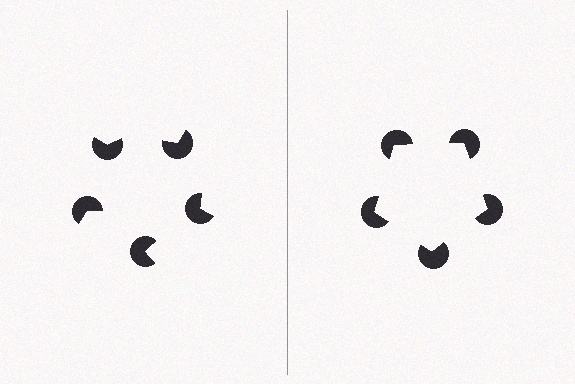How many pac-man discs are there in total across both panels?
10 — 5 on each side.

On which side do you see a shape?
An illusory pentagon appears on the right side. On the left side the wedge cuts are rotated, so no coherent shape forms.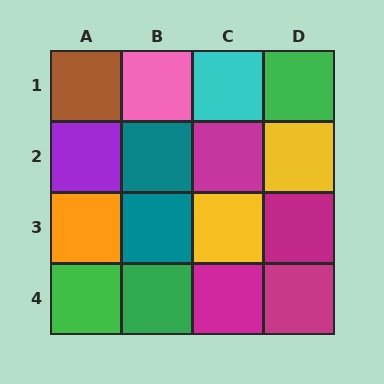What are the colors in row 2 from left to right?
Purple, teal, magenta, yellow.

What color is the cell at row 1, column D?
Green.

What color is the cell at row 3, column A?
Orange.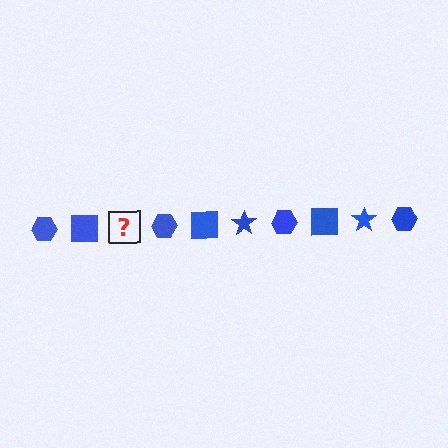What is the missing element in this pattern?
The missing element is a blue star.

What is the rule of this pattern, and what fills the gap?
The rule is that the pattern cycles through hexagon, square, star shapes in blue. The gap should be filled with a blue star.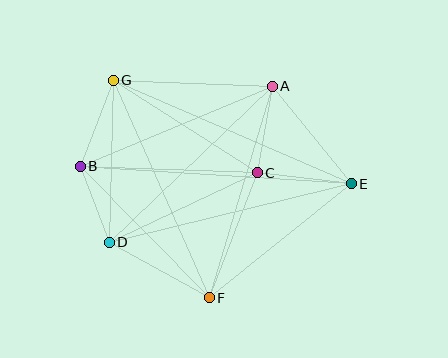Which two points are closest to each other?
Points B and D are closest to each other.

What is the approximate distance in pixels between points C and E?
The distance between C and E is approximately 94 pixels.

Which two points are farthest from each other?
Points B and E are farthest from each other.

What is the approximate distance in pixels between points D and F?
The distance between D and F is approximately 114 pixels.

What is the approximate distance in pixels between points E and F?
The distance between E and F is approximately 182 pixels.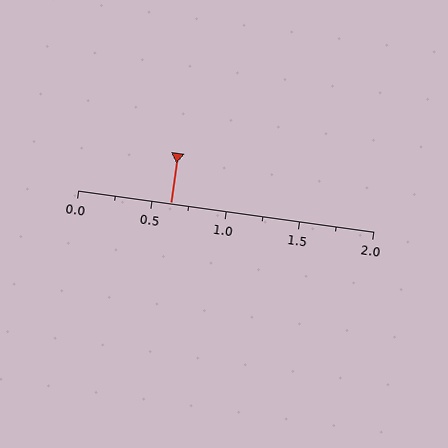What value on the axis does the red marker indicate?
The marker indicates approximately 0.62.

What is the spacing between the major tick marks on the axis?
The major ticks are spaced 0.5 apart.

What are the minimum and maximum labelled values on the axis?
The axis runs from 0.0 to 2.0.